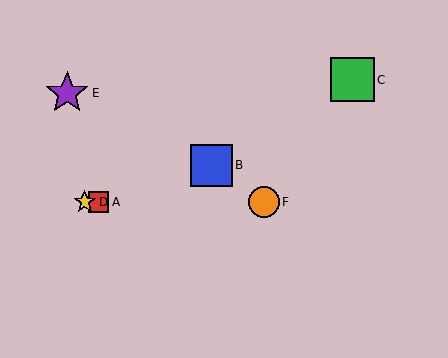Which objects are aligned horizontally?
Objects A, D, F are aligned horizontally.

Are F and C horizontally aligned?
No, F is at y≈202 and C is at y≈80.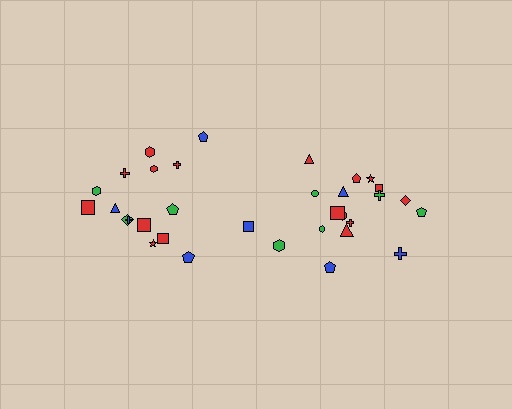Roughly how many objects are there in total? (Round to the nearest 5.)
Roughly 35 objects in total.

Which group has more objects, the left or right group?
The right group.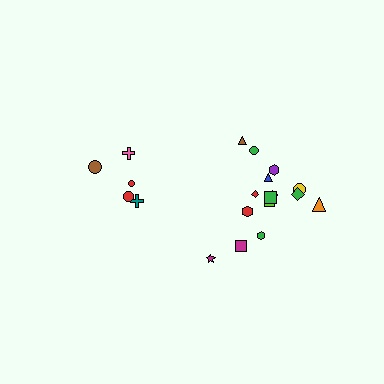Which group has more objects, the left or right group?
The right group.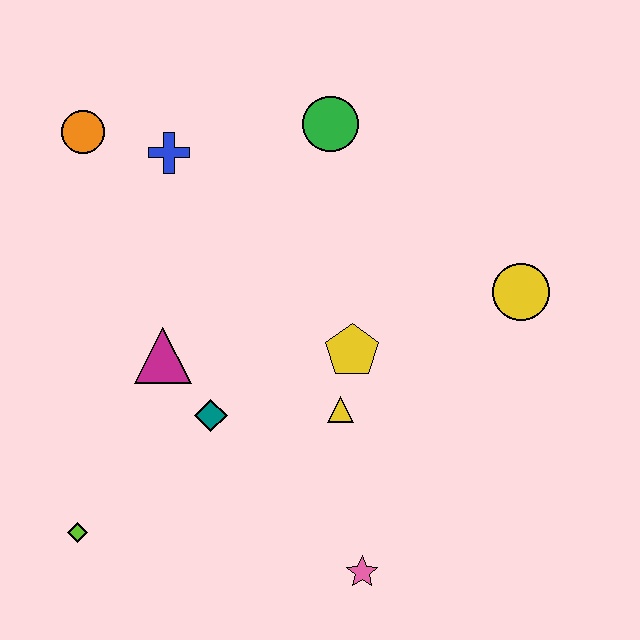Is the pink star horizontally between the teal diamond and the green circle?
No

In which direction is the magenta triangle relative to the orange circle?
The magenta triangle is below the orange circle.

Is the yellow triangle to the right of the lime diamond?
Yes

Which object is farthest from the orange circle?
The pink star is farthest from the orange circle.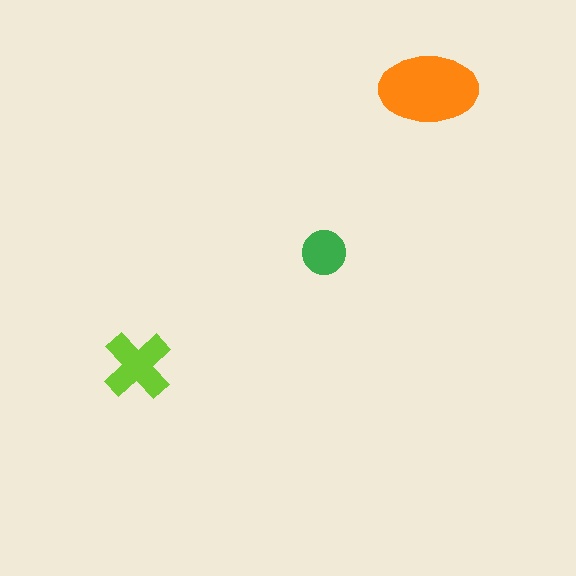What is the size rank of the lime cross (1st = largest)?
2nd.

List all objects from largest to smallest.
The orange ellipse, the lime cross, the green circle.